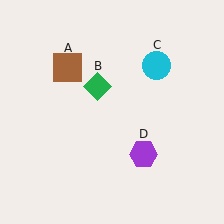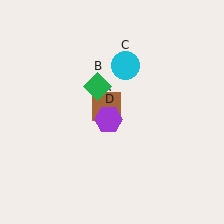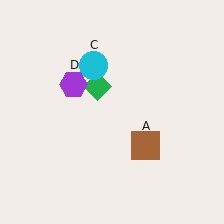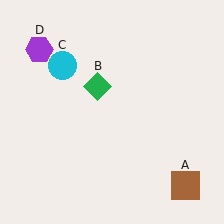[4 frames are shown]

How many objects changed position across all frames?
3 objects changed position: brown square (object A), cyan circle (object C), purple hexagon (object D).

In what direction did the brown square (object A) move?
The brown square (object A) moved down and to the right.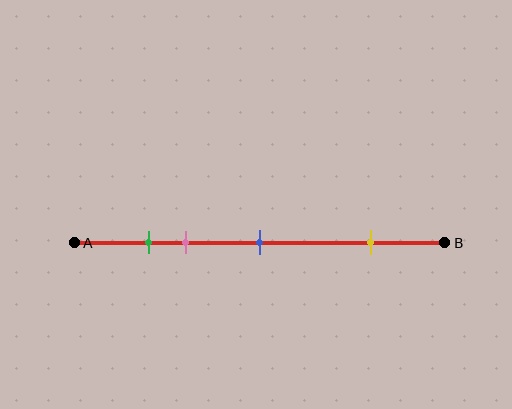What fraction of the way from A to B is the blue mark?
The blue mark is approximately 50% (0.5) of the way from A to B.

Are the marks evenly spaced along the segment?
No, the marks are not evenly spaced.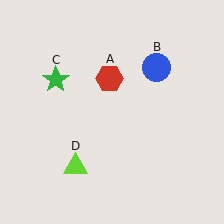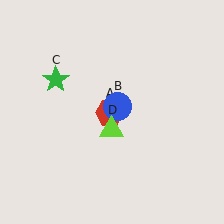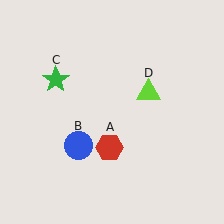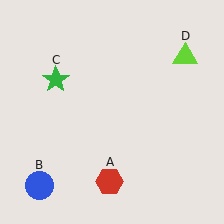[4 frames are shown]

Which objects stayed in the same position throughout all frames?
Green star (object C) remained stationary.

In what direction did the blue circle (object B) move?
The blue circle (object B) moved down and to the left.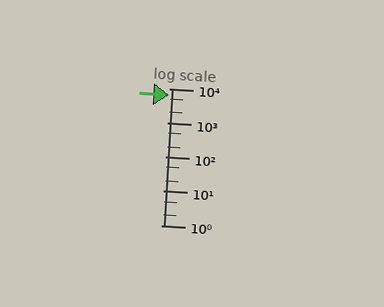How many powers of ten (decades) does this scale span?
The scale spans 4 decades, from 1 to 10000.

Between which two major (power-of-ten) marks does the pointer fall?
The pointer is between 1000 and 10000.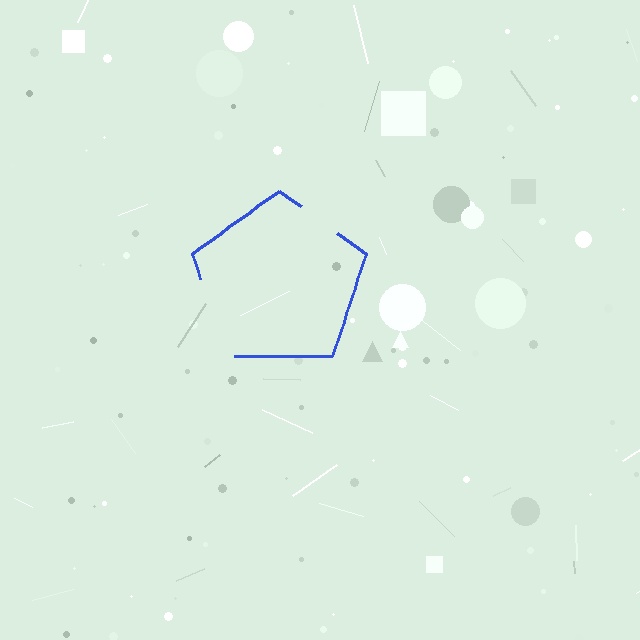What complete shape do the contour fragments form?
The contour fragments form a pentagon.